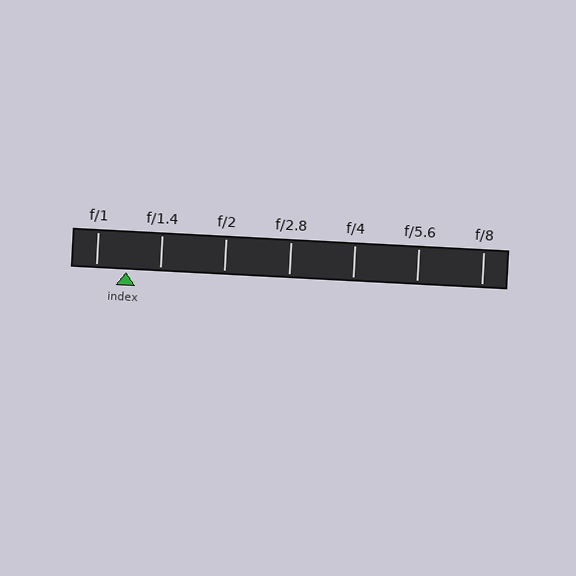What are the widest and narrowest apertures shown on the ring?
The widest aperture shown is f/1 and the narrowest is f/8.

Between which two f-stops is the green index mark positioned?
The index mark is between f/1 and f/1.4.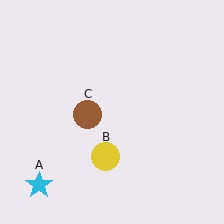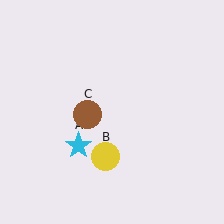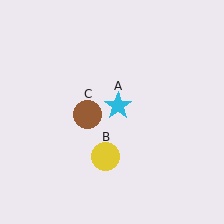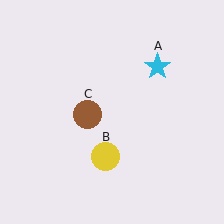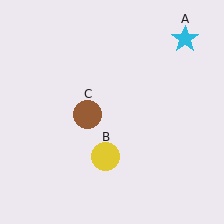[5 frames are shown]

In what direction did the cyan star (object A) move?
The cyan star (object A) moved up and to the right.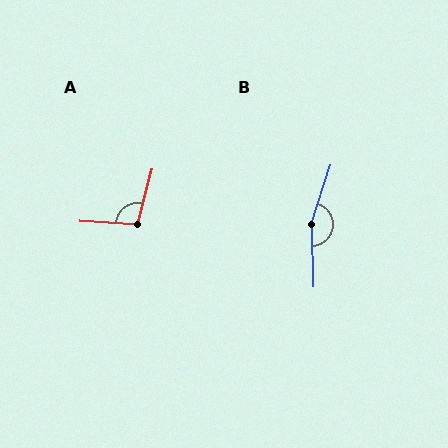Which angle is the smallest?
A, at approximately 101 degrees.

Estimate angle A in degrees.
Approximately 101 degrees.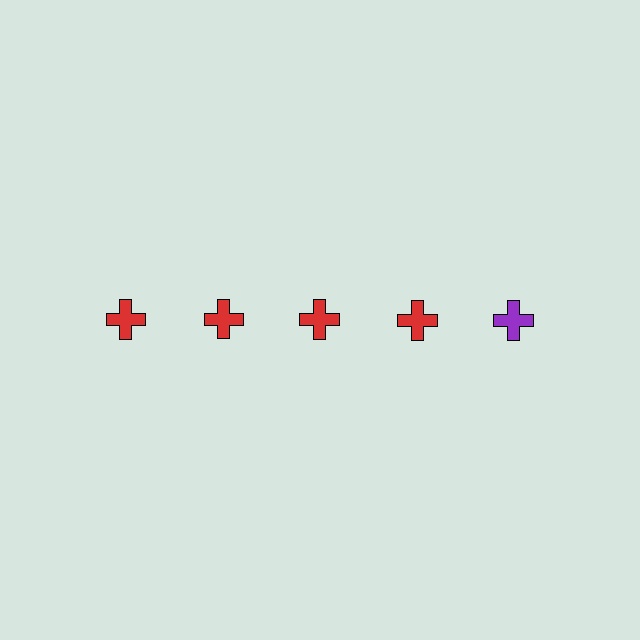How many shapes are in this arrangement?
There are 5 shapes arranged in a grid pattern.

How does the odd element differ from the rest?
It has a different color: purple instead of red.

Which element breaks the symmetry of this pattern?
The purple cross in the top row, rightmost column breaks the symmetry. All other shapes are red crosses.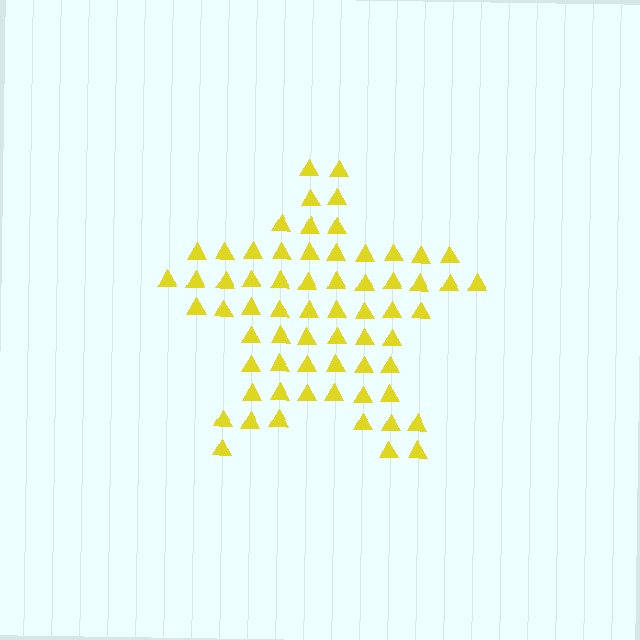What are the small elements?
The small elements are triangles.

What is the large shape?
The large shape is a star.